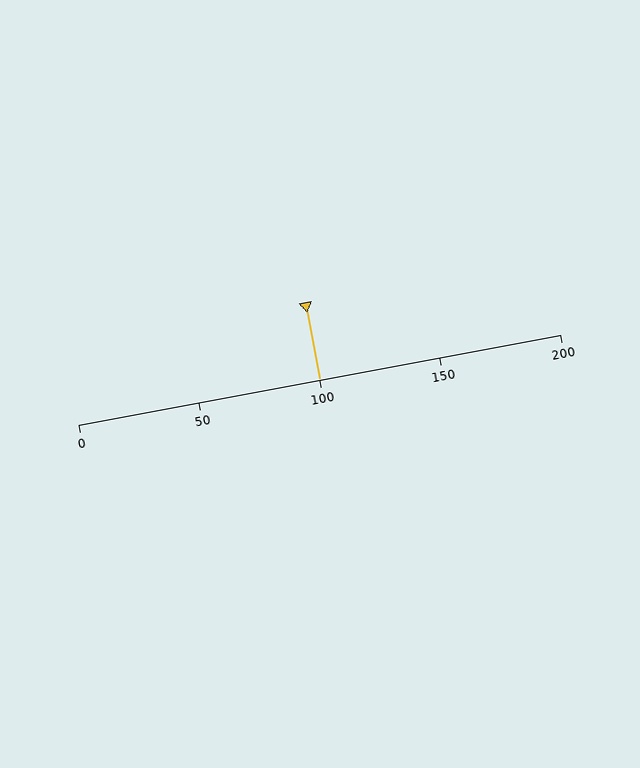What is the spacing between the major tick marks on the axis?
The major ticks are spaced 50 apart.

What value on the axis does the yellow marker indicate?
The marker indicates approximately 100.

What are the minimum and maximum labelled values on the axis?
The axis runs from 0 to 200.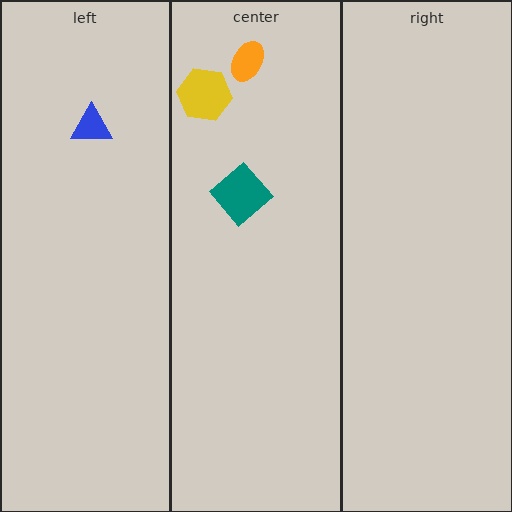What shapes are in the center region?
The yellow hexagon, the teal diamond, the orange ellipse.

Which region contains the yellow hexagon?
The center region.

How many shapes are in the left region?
1.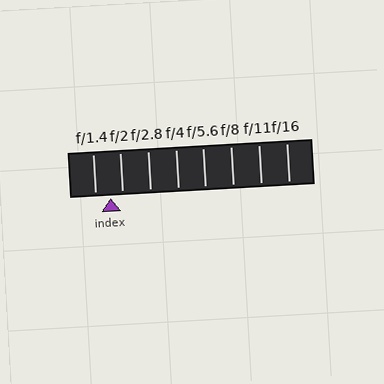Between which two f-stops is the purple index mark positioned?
The index mark is between f/1.4 and f/2.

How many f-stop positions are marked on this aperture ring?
There are 8 f-stop positions marked.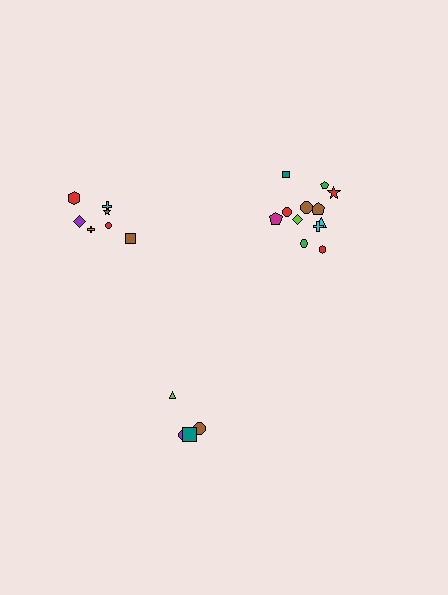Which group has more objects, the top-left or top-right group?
The top-right group.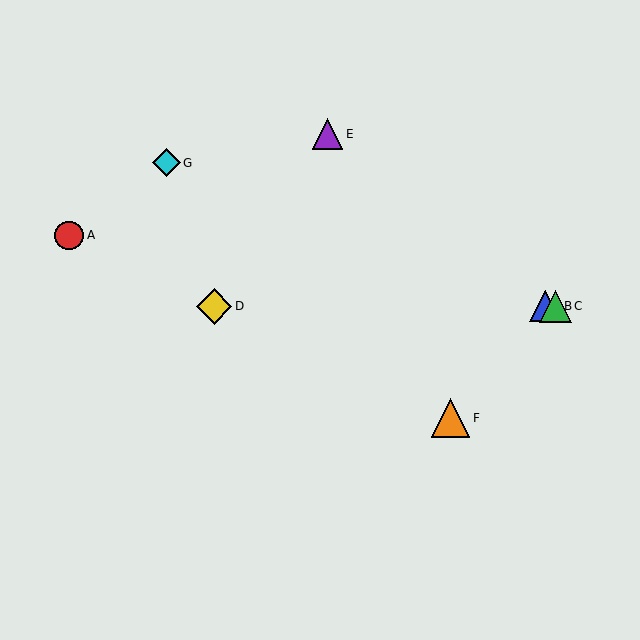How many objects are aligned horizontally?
3 objects (B, C, D) are aligned horizontally.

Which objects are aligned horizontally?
Objects B, C, D are aligned horizontally.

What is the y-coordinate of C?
Object C is at y≈306.